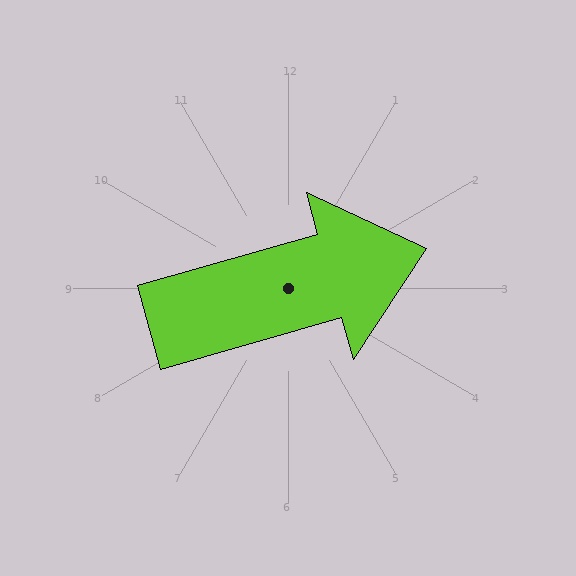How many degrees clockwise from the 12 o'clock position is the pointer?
Approximately 74 degrees.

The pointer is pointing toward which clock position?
Roughly 2 o'clock.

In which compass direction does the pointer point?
East.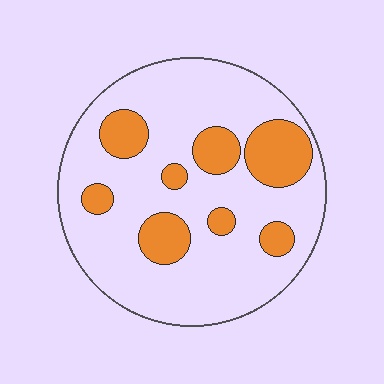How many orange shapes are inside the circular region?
8.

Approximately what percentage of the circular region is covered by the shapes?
Approximately 20%.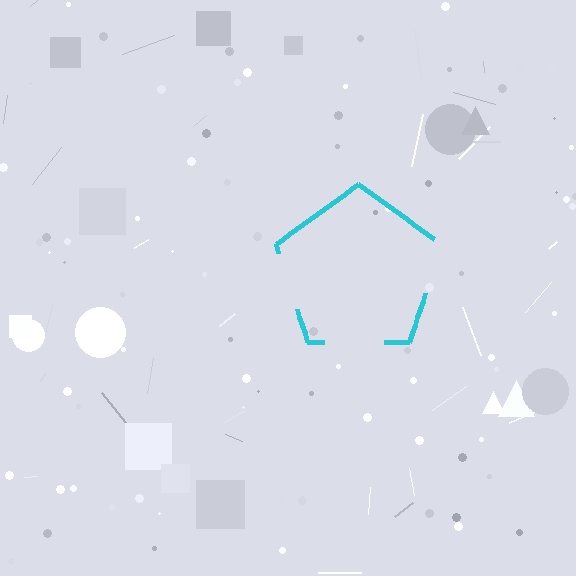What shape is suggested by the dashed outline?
The dashed outline suggests a pentagon.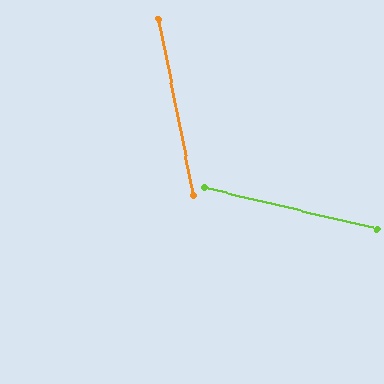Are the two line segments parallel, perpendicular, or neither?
Neither parallel nor perpendicular — they differ by about 65°.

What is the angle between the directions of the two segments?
Approximately 65 degrees.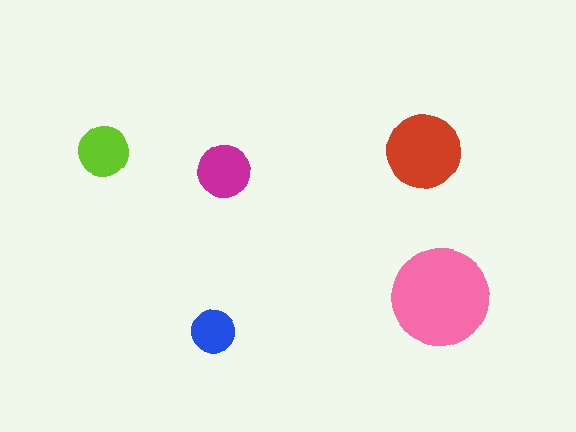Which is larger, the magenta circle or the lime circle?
The magenta one.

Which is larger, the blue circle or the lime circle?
The lime one.